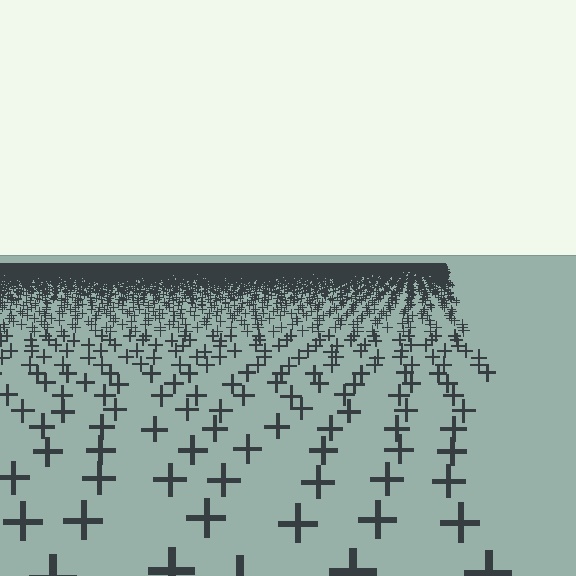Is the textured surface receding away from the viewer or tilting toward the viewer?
The surface is receding away from the viewer. Texture elements get smaller and denser toward the top.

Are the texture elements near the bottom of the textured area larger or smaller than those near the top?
Larger. Near the bottom, elements are closer to the viewer and appear at a bigger on-screen size.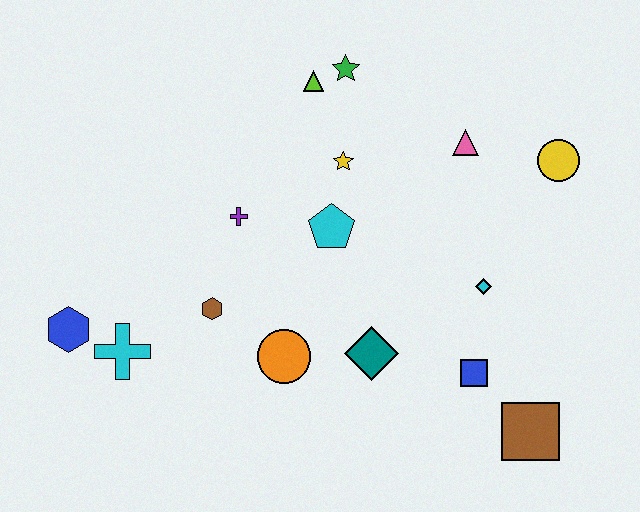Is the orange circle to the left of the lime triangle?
Yes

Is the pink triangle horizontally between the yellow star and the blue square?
Yes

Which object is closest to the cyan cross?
The blue hexagon is closest to the cyan cross.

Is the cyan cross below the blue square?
No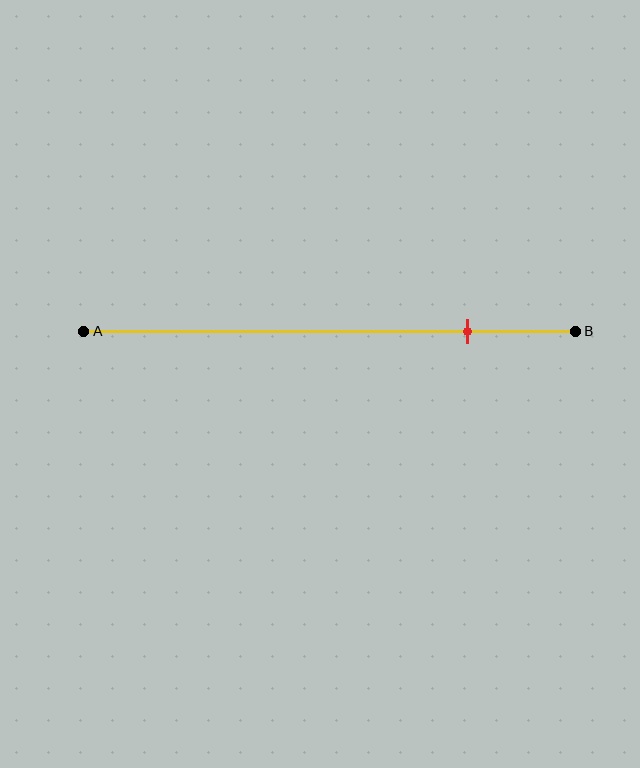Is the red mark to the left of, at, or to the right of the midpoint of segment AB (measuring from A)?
The red mark is to the right of the midpoint of segment AB.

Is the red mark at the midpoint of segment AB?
No, the mark is at about 80% from A, not at the 50% midpoint.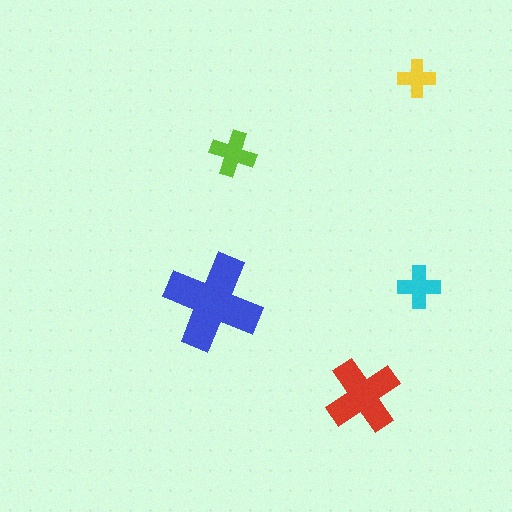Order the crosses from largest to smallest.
the blue one, the red one, the lime one, the cyan one, the yellow one.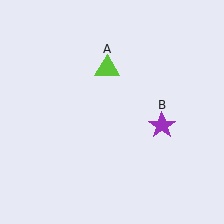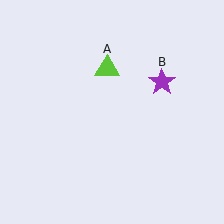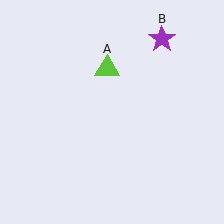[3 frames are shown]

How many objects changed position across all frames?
1 object changed position: purple star (object B).